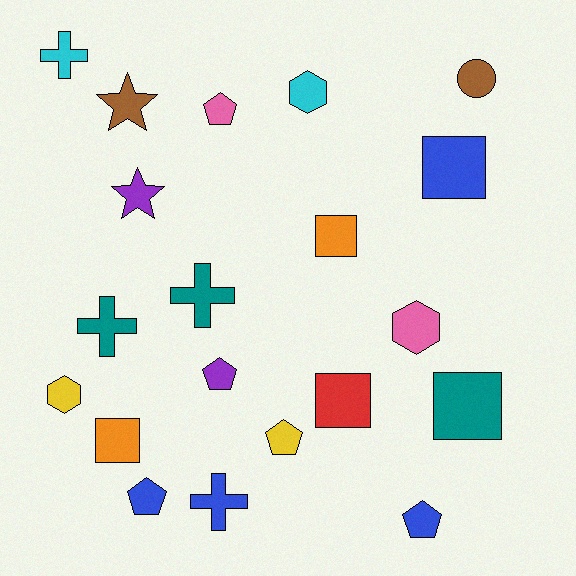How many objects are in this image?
There are 20 objects.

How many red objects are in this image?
There is 1 red object.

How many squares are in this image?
There are 5 squares.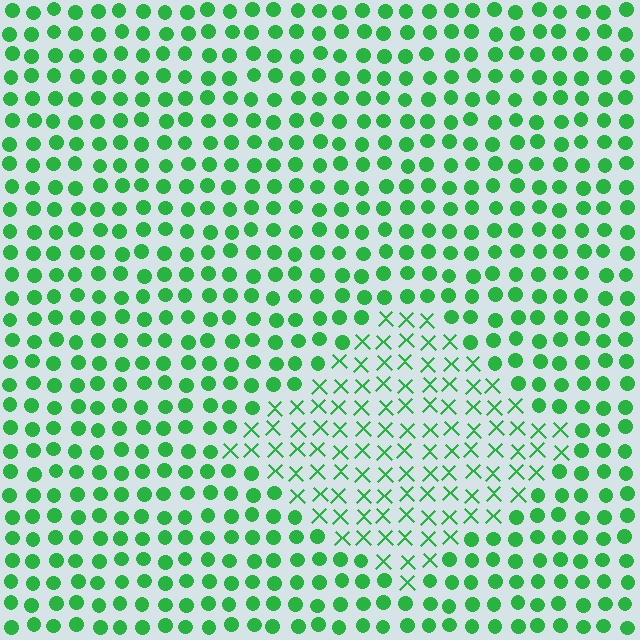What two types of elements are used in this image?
The image uses X marks inside the diamond region and circles outside it.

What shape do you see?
I see a diamond.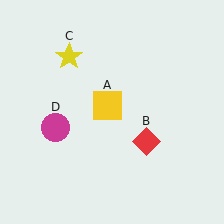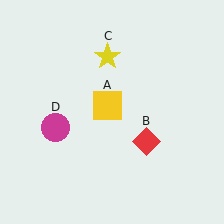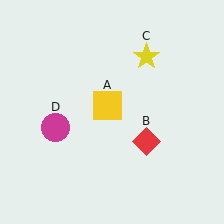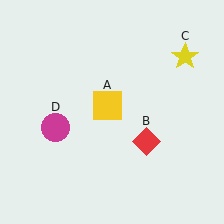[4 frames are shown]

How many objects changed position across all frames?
1 object changed position: yellow star (object C).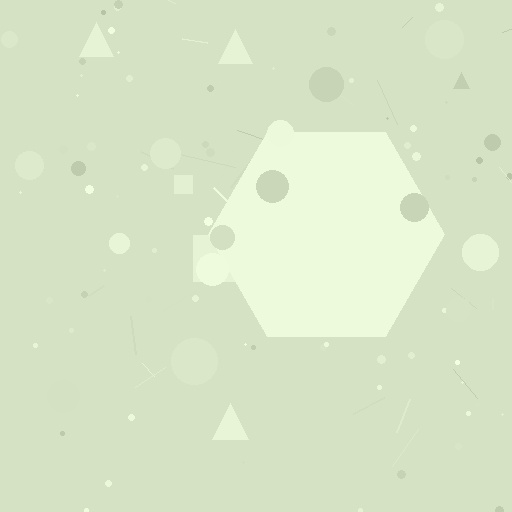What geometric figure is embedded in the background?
A hexagon is embedded in the background.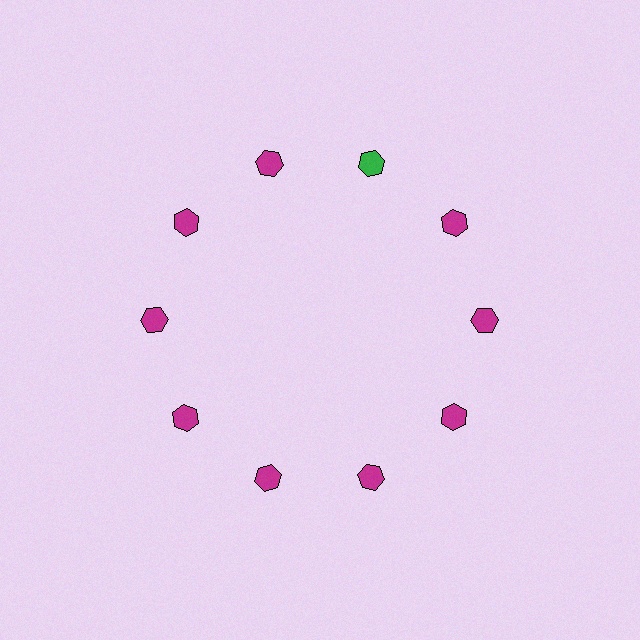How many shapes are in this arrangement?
There are 10 shapes arranged in a ring pattern.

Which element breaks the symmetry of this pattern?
The green hexagon at roughly the 1 o'clock position breaks the symmetry. All other shapes are magenta hexagons.